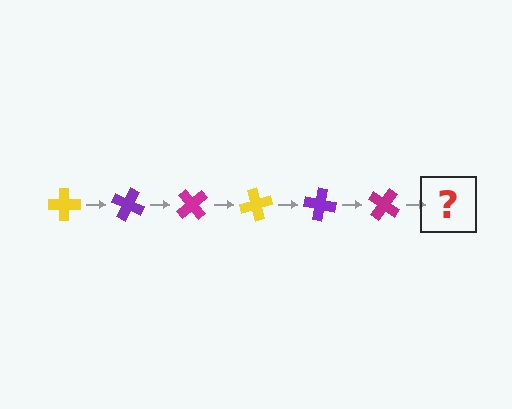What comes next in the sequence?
The next element should be a yellow cross, rotated 150 degrees from the start.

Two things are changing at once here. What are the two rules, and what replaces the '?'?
The two rules are that it rotates 25 degrees each step and the color cycles through yellow, purple, and magenta. The '?' should be a yellow cross, rotated 150 degrees from the start.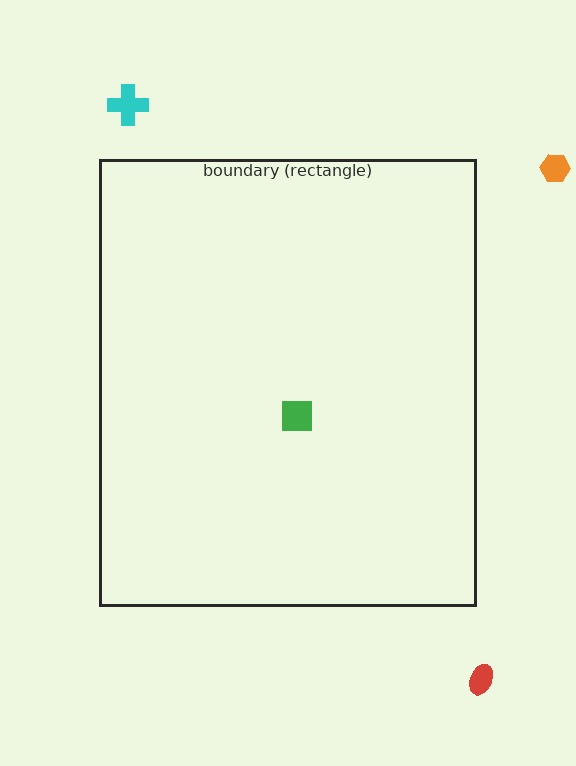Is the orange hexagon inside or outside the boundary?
Outside.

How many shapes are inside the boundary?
1 inside, 3 outside.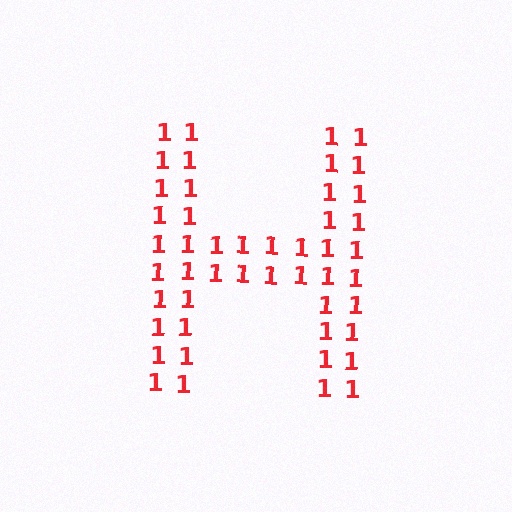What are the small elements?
The small elements are digit 1's.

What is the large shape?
The large shape is the letter H.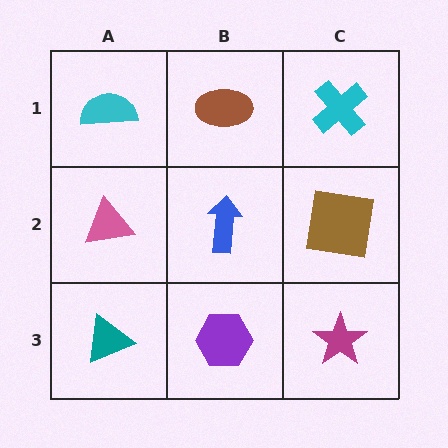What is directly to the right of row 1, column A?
A brown ellipse.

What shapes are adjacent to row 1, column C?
A brown square (row 2, column C), a brown ellipse (row 1, column B).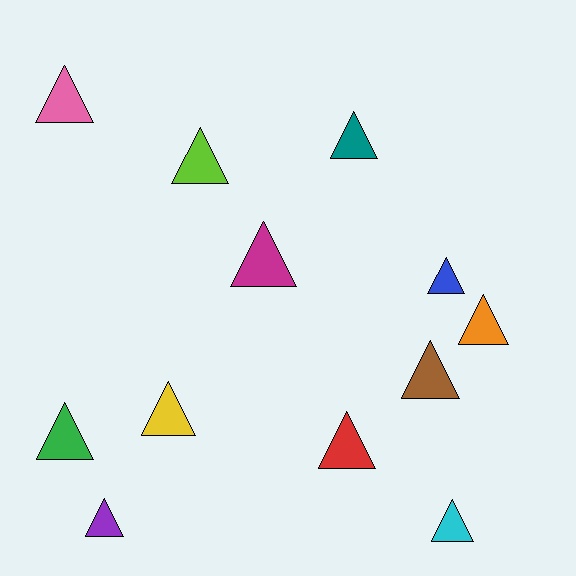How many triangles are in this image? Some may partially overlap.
There are 12 triangles.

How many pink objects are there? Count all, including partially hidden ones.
There is 1 pink object.